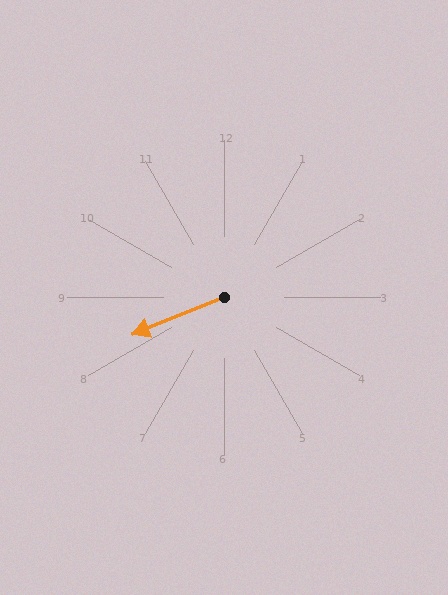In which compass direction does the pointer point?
West.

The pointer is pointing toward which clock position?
Roughly 8 o'clock.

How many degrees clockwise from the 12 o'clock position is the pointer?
Approximately 248 degrees.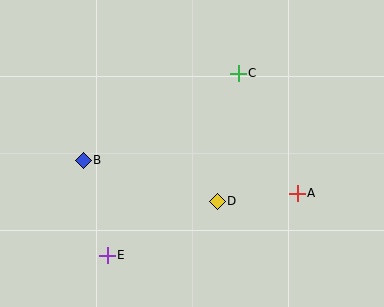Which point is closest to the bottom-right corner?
Point A is closest to the bottom-right corner.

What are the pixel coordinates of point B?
Point B is at (83, 160).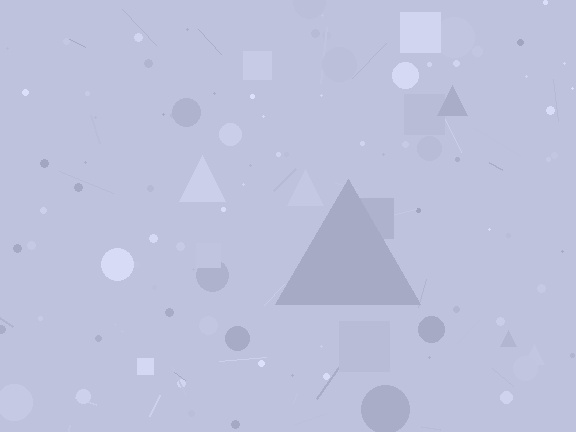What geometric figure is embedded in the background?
A triangle is embedded in the background.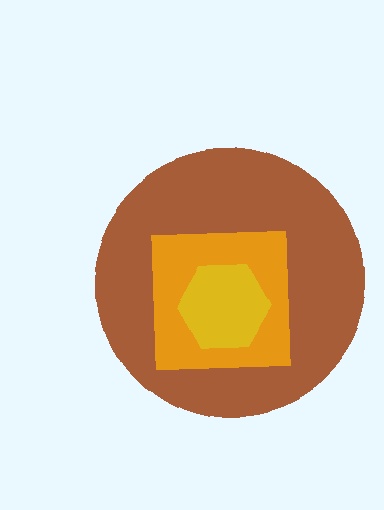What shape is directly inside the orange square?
The yellow hexagon.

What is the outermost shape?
The brown circle.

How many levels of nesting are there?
3.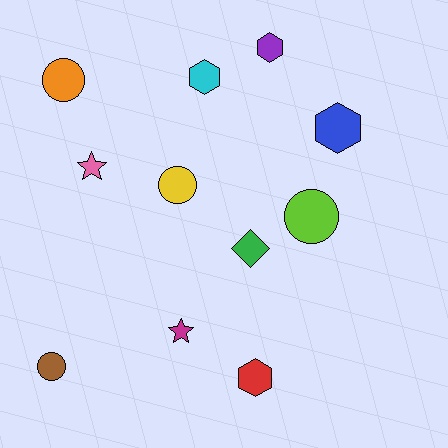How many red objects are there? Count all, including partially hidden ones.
There is 1 red object.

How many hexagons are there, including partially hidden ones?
There are 4 hexagons.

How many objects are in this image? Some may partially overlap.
There are 11 objects.